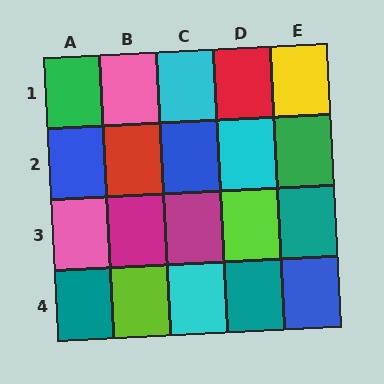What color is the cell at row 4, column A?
Teal.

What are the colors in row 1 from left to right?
Green, pink, cyan, red, yellow.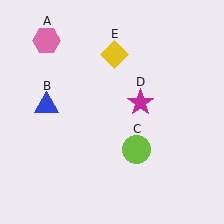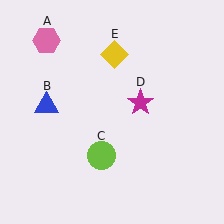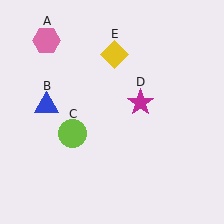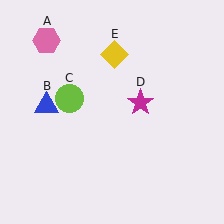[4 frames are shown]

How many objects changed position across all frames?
1 object changed position: lime circle (object C).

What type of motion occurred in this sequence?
The lime circle (object C) rotated clockwise around the center of the scene.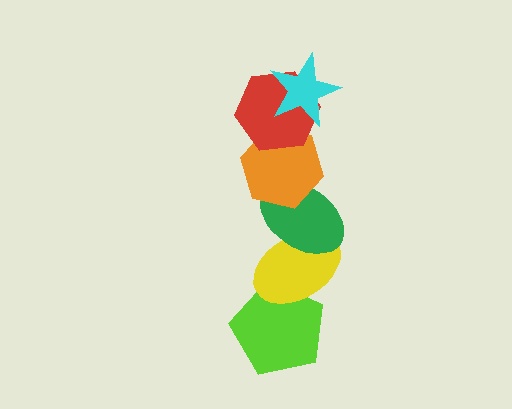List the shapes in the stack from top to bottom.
From top to bottom: the cyan star, the red hexagon, the orange hexagon, the green ellipse, the yellow ellipse, the lime pentagon.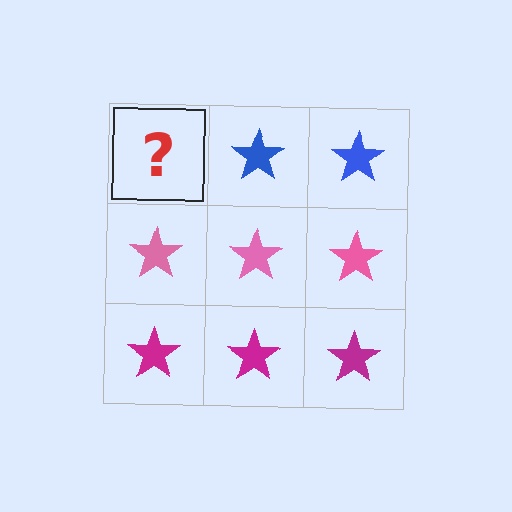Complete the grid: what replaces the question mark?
The question mark should be replaced with a blue star.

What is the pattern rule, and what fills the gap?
The rule is that each row has a consistent color. The gap should be filled with a blue star.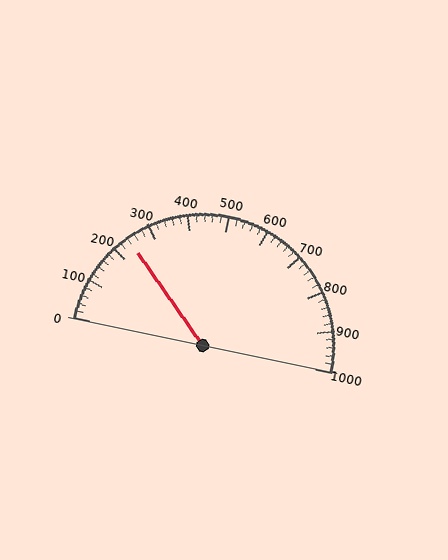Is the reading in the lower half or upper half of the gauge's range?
The reading is in the lower half of the range (0 to 1000).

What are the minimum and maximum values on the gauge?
The gauge ranges from 0 to 1000.